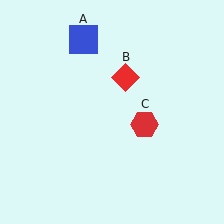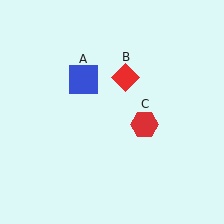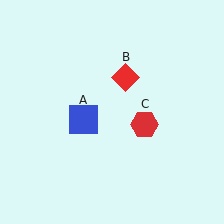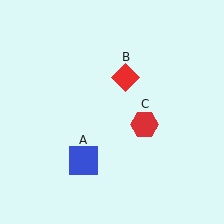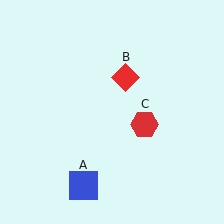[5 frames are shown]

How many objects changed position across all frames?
1 object changed position: blue square (object A).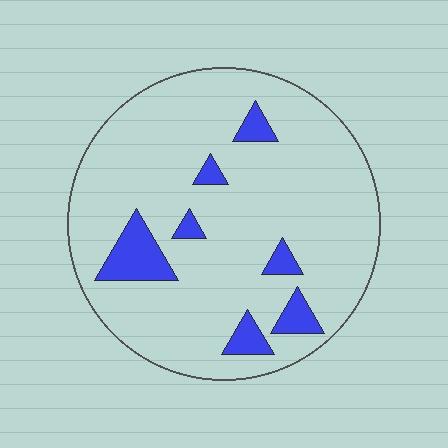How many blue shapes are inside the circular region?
7.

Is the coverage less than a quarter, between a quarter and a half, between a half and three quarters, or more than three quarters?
Less than a quarter.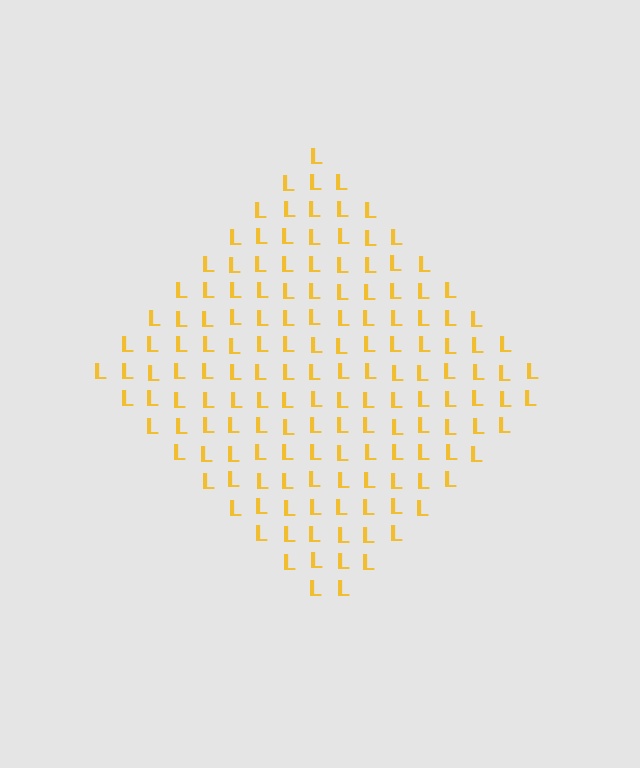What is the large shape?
The large shape is a diamond.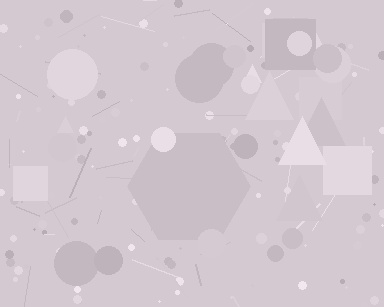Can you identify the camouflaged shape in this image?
The camouflaged shape is a hexagon.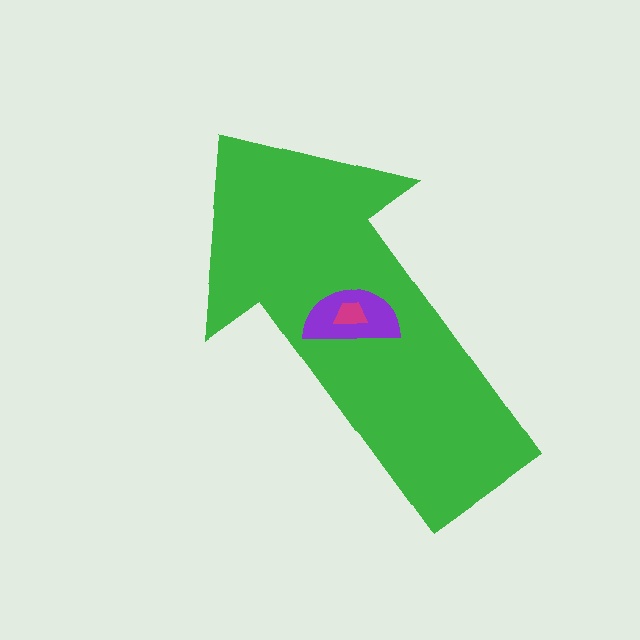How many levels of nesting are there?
3.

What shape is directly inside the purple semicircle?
The magenta trapezoid.